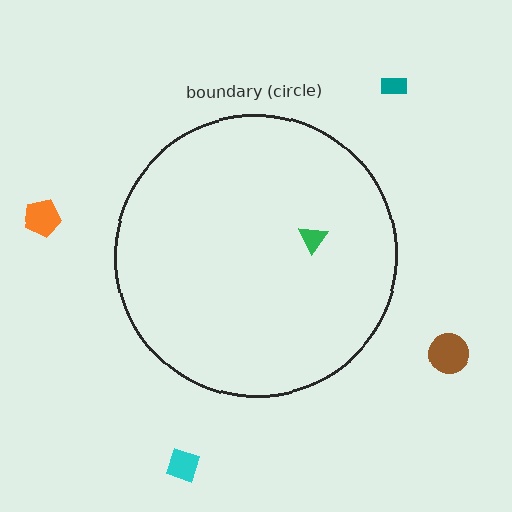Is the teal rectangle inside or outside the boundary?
Outside.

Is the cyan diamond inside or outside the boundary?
Outside.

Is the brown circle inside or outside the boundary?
Outside.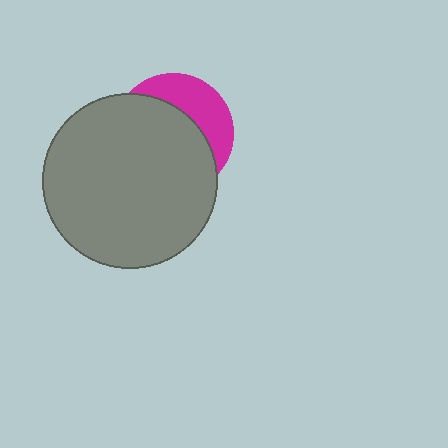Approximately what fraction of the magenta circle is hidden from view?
Roughly 67% of the magenta circle is hidden behind the gray circle.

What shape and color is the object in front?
The object in front is a gray circle.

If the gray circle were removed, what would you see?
You would see the complete magenta circle.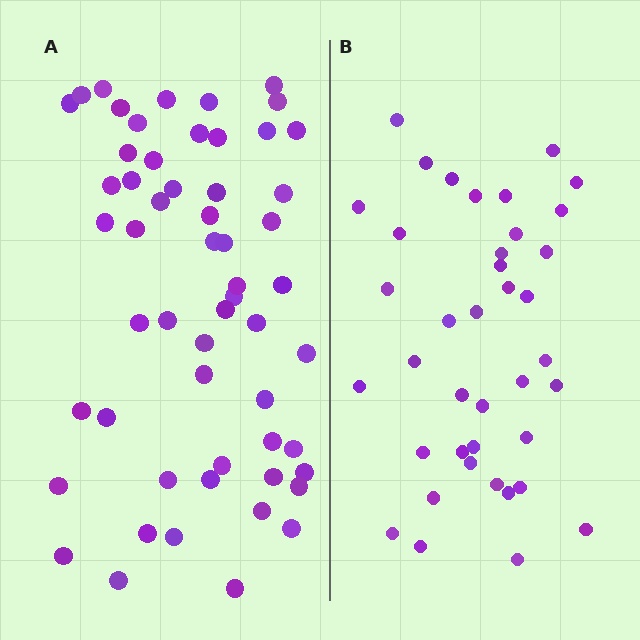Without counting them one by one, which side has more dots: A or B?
Region A (the left region) has more dots.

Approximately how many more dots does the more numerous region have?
Region A has approximately 15 more dots than region B.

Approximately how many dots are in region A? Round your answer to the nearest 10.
About 60 dots. (The exact count is 56, which rounds to 60.)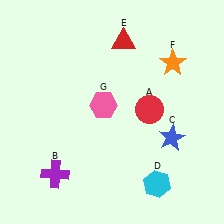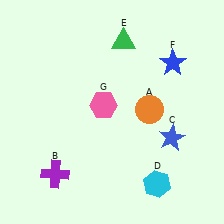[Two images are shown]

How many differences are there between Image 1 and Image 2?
There are 3 differences between the two images.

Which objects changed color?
A changed from red to orange. E changed from red to green. F changed from orange to blue.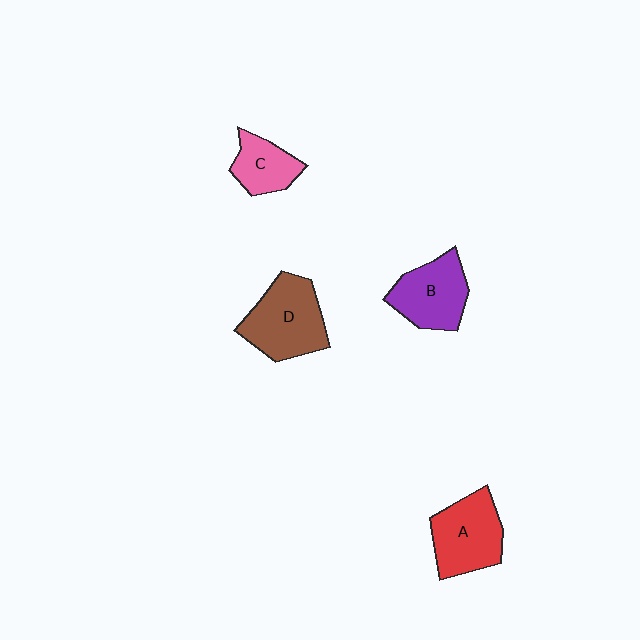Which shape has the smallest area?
Shape C (pink).